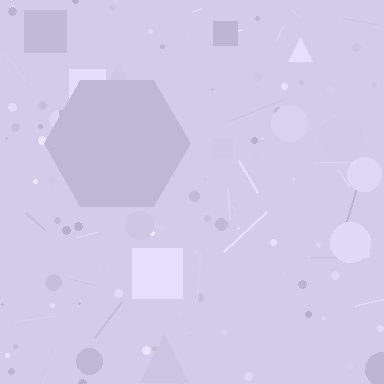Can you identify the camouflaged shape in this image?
The camouflaged shape is a hexagon.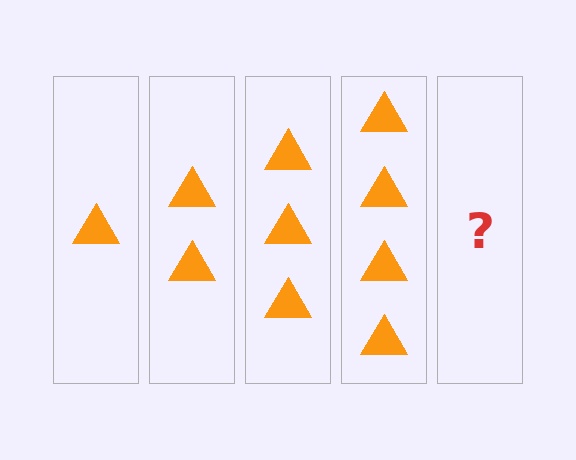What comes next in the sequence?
The next element should be 5 triangles.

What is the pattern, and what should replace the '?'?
The pattern is that each step adds one more triangle. The '?' should be 5 triangles.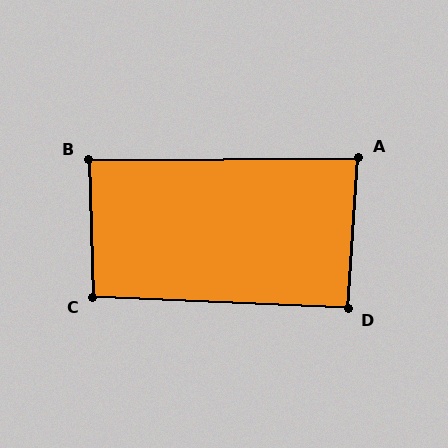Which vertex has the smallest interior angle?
A, at approximately 86 degrees.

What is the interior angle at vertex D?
Approximately 91 degrees (approximately right).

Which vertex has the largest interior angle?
C, at approximately 94 degrees.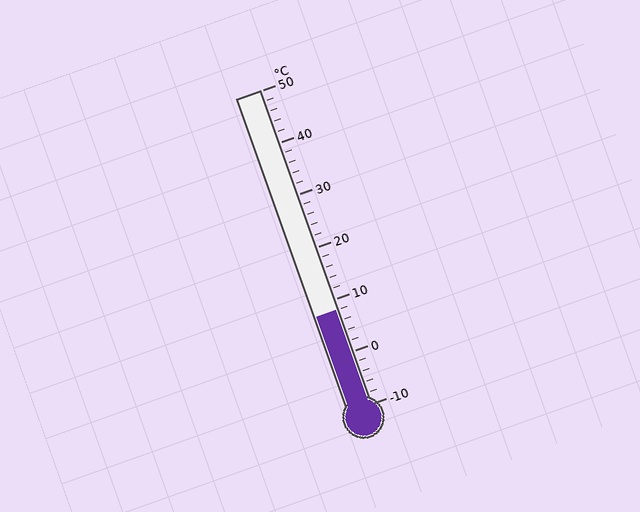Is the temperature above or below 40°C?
The temperature is below 40°C.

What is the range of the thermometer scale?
The thermometer scale ranges from -10°C to 50°C.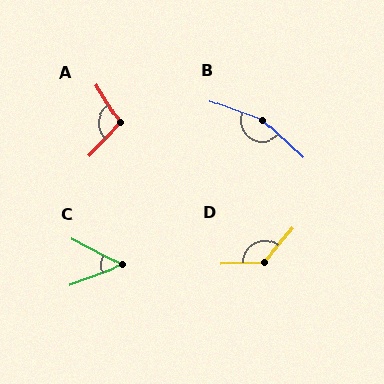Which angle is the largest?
B, at approximately 158 degrees.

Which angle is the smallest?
C, at approximately 47 degrees.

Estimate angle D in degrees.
Approximately 132 degrees.